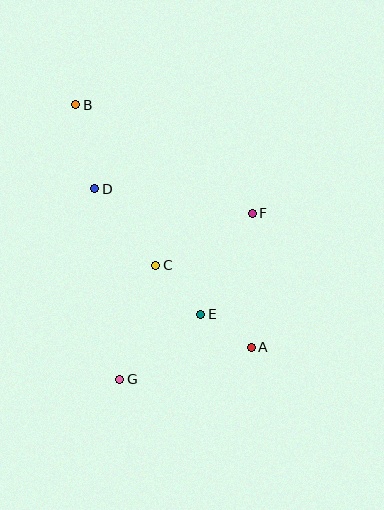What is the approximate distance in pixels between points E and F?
The distance between E and F is approximately 114 pixels.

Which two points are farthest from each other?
Points A and B are farthest from each other.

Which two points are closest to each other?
Points A and E are closest to each other.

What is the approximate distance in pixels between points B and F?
The distance between B and F is approximately 207 pixels.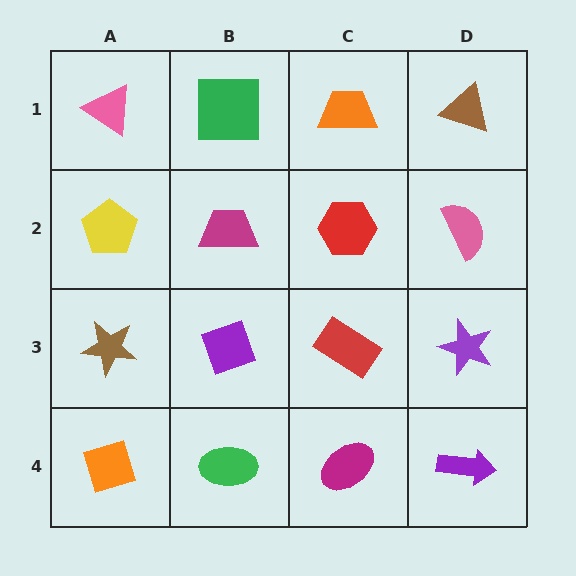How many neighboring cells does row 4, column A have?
2.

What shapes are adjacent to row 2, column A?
A pink triangle (row 1, column A), a brown star (row 3, column A), a magenta trapezoid (row 2, column B).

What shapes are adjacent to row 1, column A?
A yellow pentagon (row 2, column A), a green square (row 1, column B).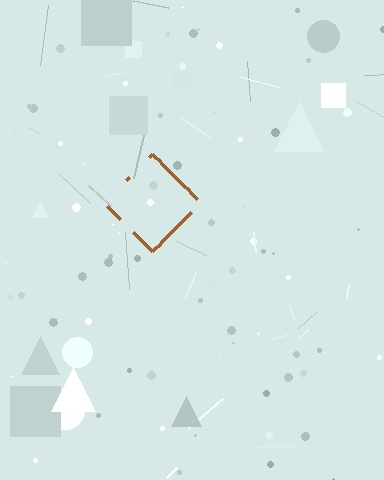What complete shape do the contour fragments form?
The contour fragments form a diamond.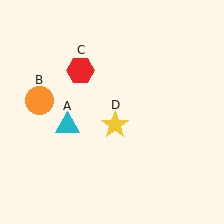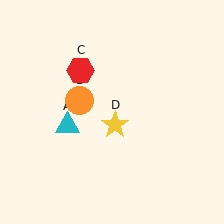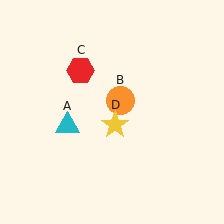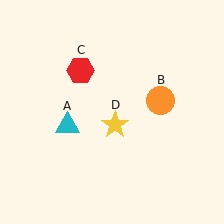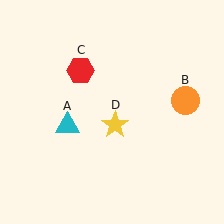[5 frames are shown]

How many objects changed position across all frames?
1 object changed position: orange circle (object B).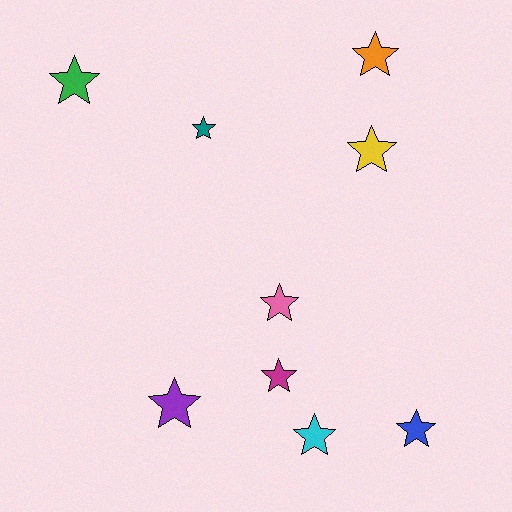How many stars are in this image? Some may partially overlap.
There are 9 stars.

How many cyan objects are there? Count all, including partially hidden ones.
There is 1 cyan object.